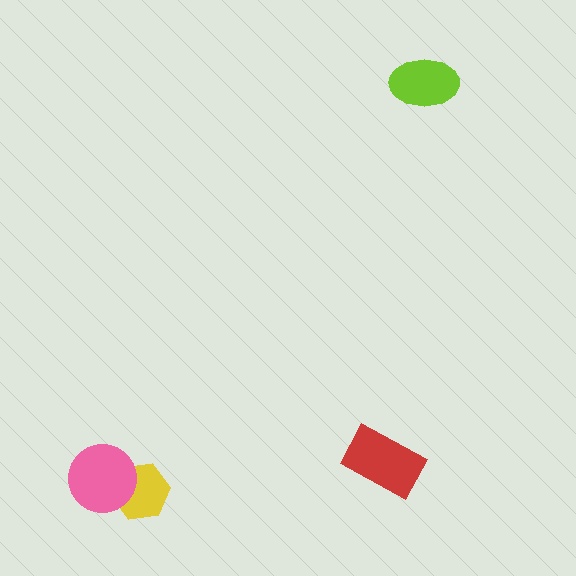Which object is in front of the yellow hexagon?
The pink circle is in front of the yellow hexagon.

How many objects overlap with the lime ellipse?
0 objects overlap with the lime ellipse.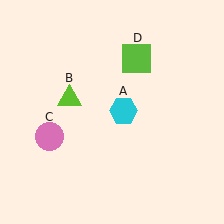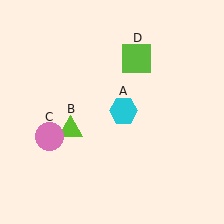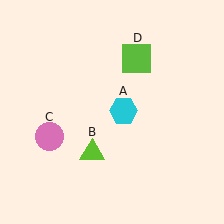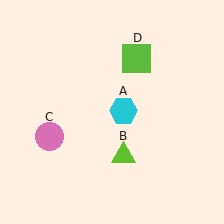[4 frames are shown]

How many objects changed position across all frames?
1 object changed position: lime triangle (object B).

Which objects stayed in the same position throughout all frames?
Cyan hexagon (object A) and pink circle (object C) and lime square (object D) remained stationary.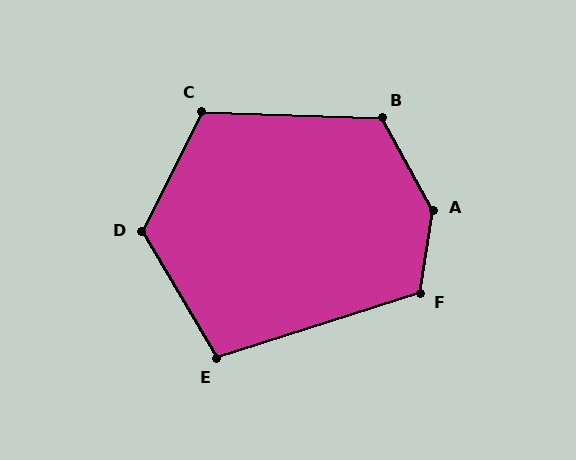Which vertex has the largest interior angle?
A, at approximately 142 degrees.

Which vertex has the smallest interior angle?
E, at approximately 103 degrees.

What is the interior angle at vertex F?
Approximately 117 degrees (obtuse).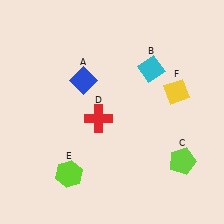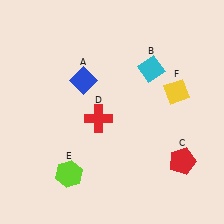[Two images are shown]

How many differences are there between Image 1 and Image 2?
There is 1 difference between the two images.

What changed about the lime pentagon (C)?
In Image 1, C is lime. In Image 2, it changed to red.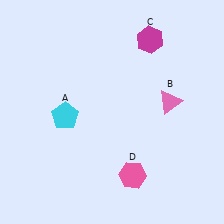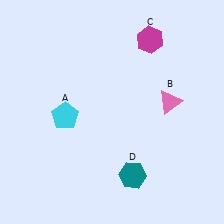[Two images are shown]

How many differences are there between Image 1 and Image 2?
There is 1 difference between the two images.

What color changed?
The hexagon (D) changed from pink in Image 1 to teal in Image 2.